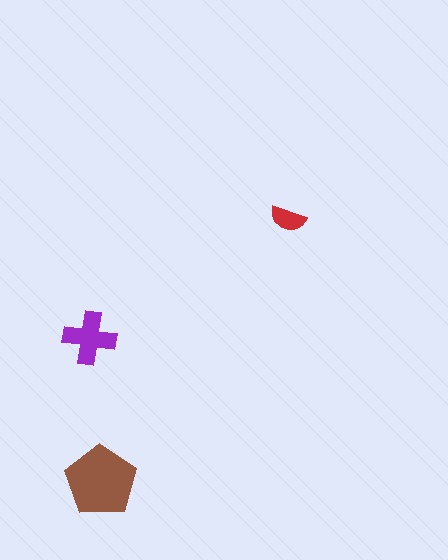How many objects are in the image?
There are 3 objects in the image.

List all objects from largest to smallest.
The brown pentagon, the purple cross, the red semicircle.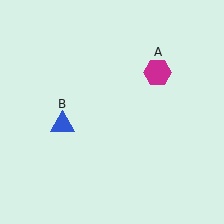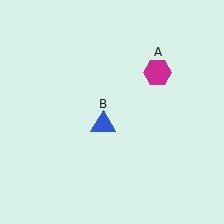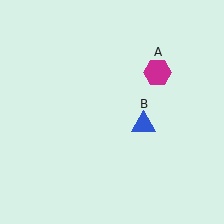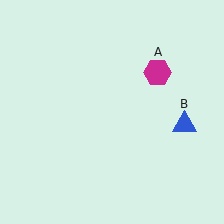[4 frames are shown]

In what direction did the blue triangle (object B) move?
The blue triangle (object B) moved right.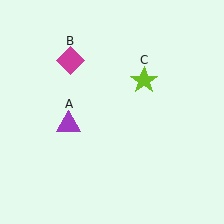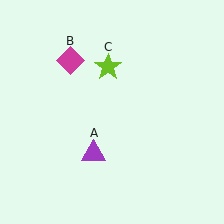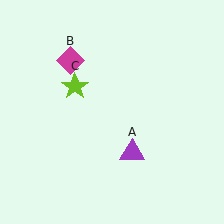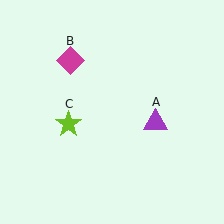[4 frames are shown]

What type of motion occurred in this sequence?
The purple triangle (object A), lime star (object C) rotated counterclockwise around the center of the scene.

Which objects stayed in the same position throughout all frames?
Magenta diamond (object B) remained stationary.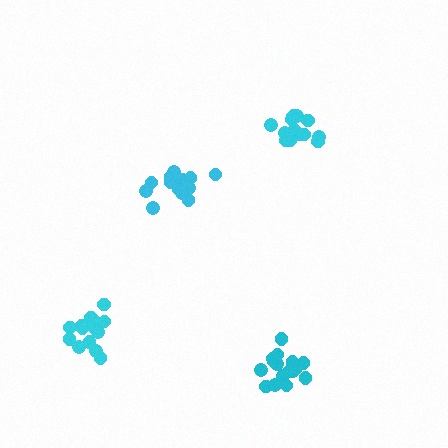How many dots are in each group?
Group 1: 17 dots, Group 2: 18 dots, Group 3: 16 dots, Group 4: 14 dots (65 total).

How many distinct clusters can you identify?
There are 4 distinct clusters.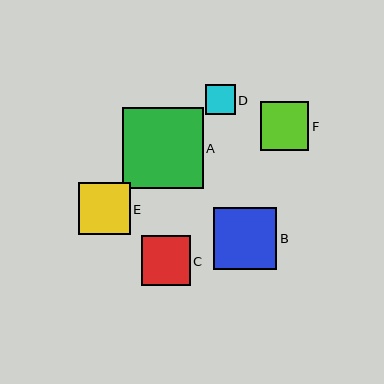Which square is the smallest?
Square D is the smallest with a size of approximately 30 pixels.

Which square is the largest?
Square A is the largest with a size of approximately 81 pixels.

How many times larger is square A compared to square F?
Square A is approximately 1.7 times the size of square F.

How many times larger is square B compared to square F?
Square B is approximately 1.3 times the size of square F.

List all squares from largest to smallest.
From largest to smallest: A, B, E, C, F, D.